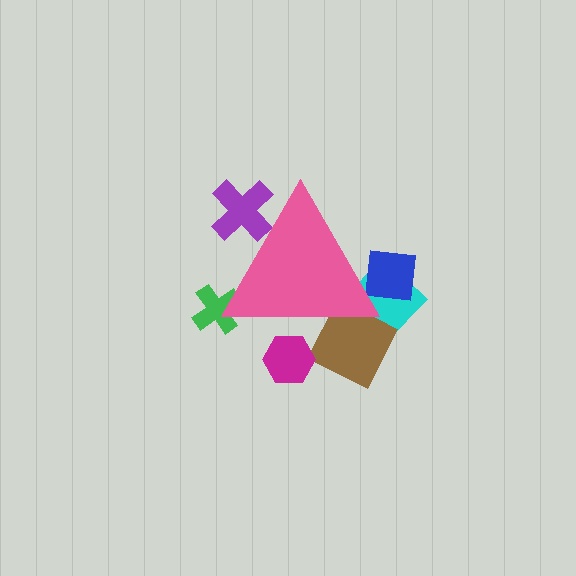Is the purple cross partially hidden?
Yes, the purple cross is partially hidden behind the pink triangle.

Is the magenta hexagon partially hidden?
Yes, the magenta hexagon is partially hidden behind the pink triangle.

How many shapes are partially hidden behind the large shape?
6 shapes are partially hidden.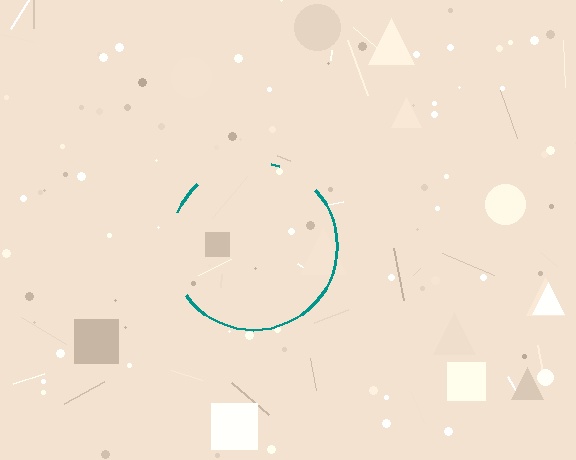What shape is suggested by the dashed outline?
The dashed outline suggests a circle.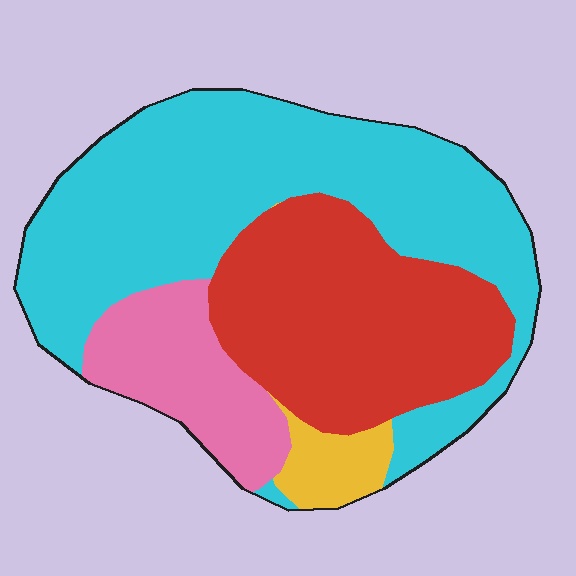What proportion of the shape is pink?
Pink takes up about one eighth (1/8) of the shape.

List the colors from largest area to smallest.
From largest to smallest: cyan, red, pink, yellow.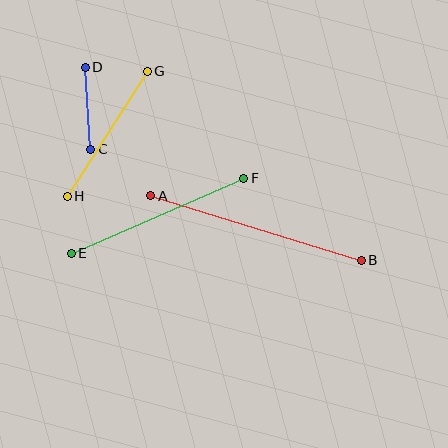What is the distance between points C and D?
The distance is approximately 82 pixels.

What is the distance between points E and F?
The distance is approximately 188 pixels.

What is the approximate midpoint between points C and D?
The midpoint is at approximately (88, 108) pixels.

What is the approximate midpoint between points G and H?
The midpoint is at approximately (107, 134) pixels.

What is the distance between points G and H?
The distance is approximately 148 pixels.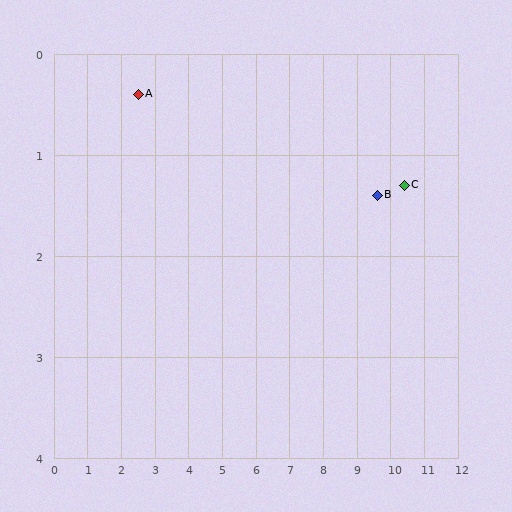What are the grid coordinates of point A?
Point A is at approximately (2.5, 0.4).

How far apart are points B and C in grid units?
Points B and C are about 0.8 grid units apart.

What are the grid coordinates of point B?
Point B is at approximately (9.6, 1.4).